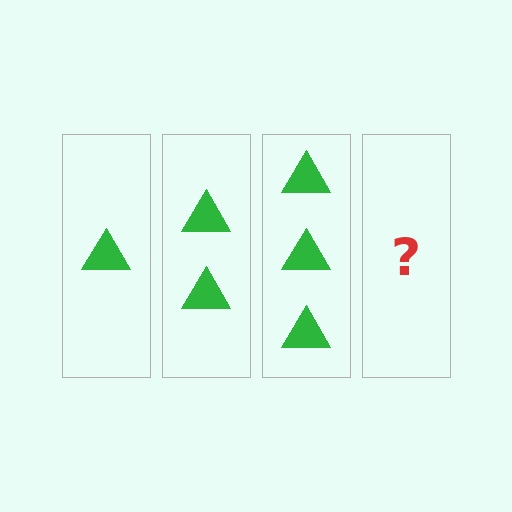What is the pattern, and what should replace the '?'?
The pattern is that each step adds one more triangle. The '?' should be 4 triangles.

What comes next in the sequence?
The next element should be 4 triangles.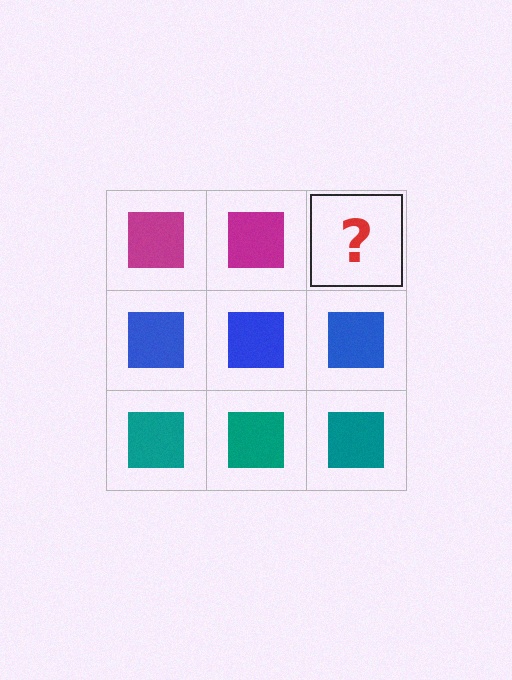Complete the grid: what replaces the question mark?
The question mark should be replaced with a magenta square.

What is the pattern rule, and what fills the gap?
The rule is that each row has a consistent color. The gap should be filled with a magenta square.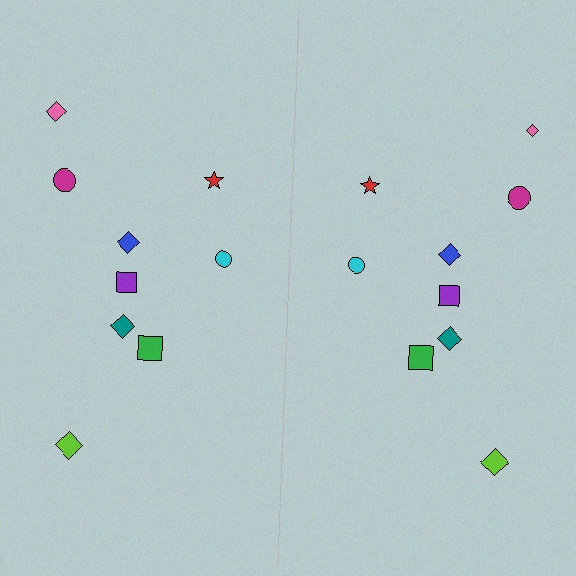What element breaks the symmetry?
The pink diamond on the right side has a different size than its mirror counterpart.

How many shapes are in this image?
There are 18 shapes in this image.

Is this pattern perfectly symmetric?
No, the pattern is not perfectly symmetric. The pink diamond on the right side has a different size than its mirror counterpart.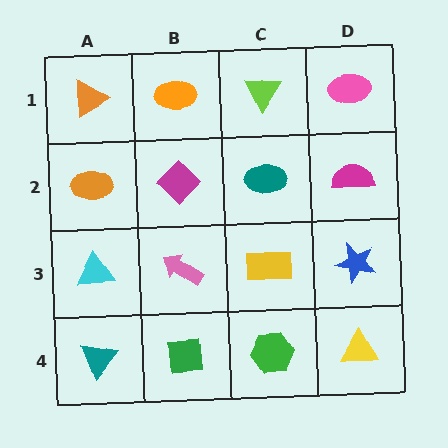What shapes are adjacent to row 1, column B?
A magenta diamond (row 2, column B), an orange triangle (row 1, column A), a lime triangle (row 1, column C).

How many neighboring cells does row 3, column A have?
3.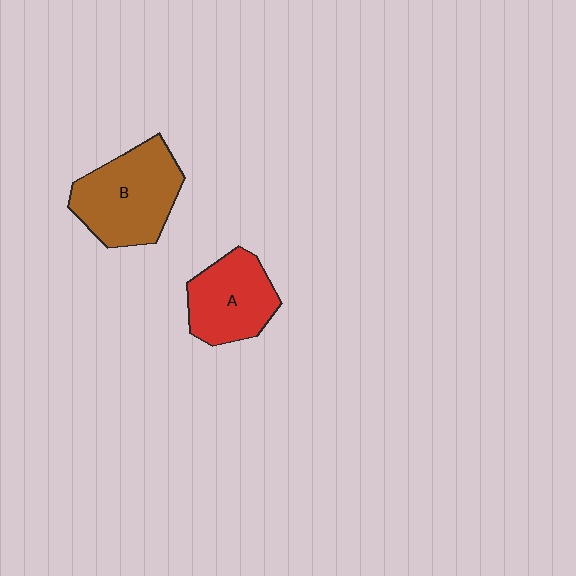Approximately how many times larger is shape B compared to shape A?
Approximately 1.3 times.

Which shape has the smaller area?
Shape A (red).